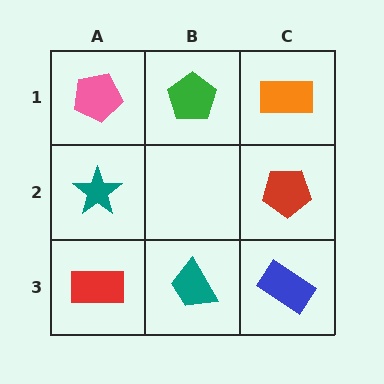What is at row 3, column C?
A blue rectangle.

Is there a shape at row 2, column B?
No, that cell is empty.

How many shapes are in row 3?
3 shapes.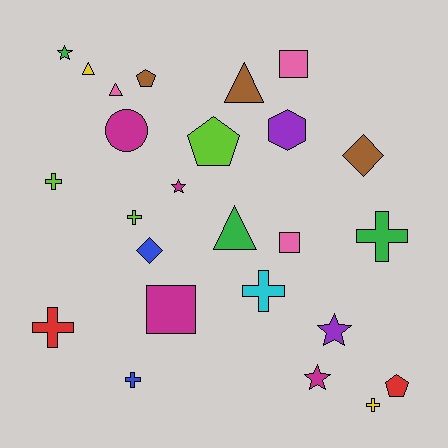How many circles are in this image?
There is 1 circle.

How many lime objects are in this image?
There are 3 lime objects.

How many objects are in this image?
There are 25 objects.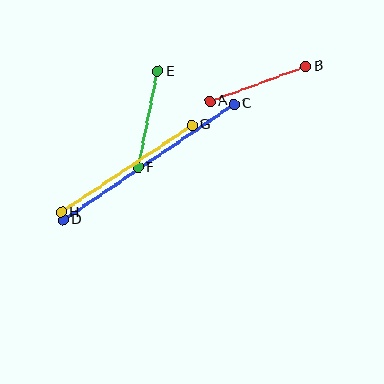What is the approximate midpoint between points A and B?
The midpoint is at approximately (258, 84) pixels.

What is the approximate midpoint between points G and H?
The midpoint is at approximately (126, 169) pixels.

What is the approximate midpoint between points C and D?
The midpoint is at approximately (149, 162) pixels.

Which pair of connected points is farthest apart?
Points C and D are farthest apart.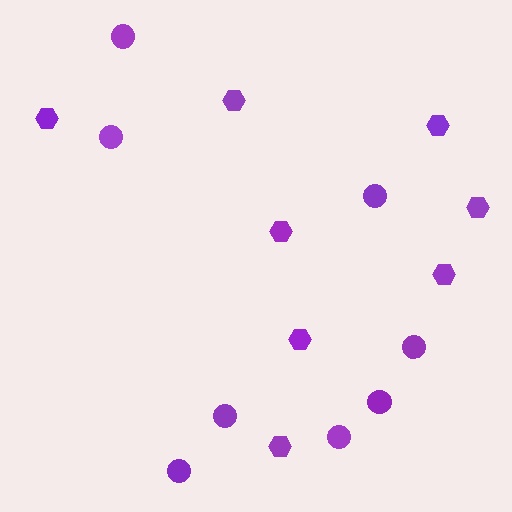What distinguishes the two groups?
There are 2 groups: one group of circles (8) and one group of hexagons (8).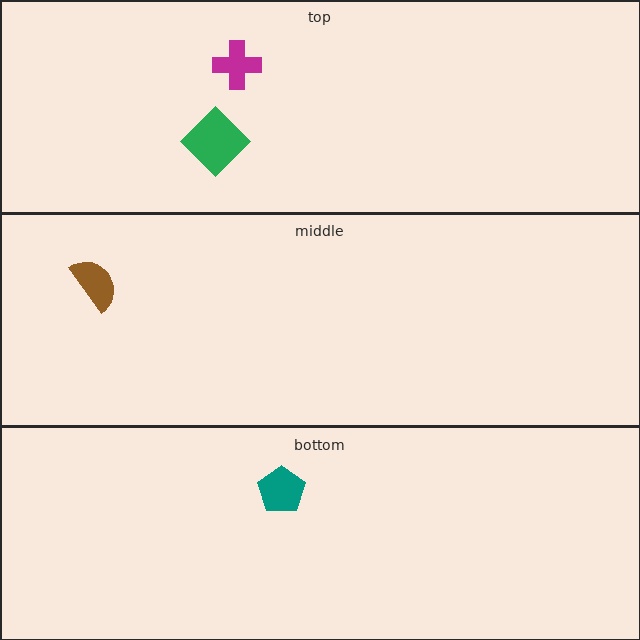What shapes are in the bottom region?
The teal pentagon.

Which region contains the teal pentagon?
The bottom region.